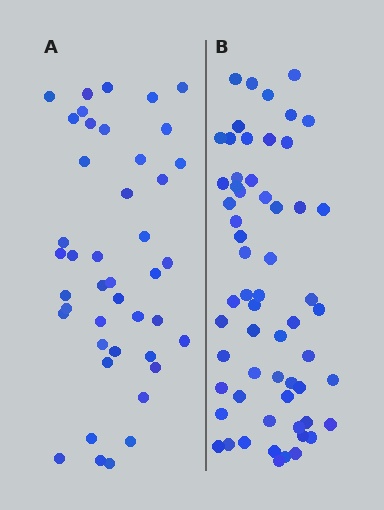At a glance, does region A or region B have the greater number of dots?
Region B (the right region) has more dots.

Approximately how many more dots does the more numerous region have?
Region B has approximately 15 more dots than region A.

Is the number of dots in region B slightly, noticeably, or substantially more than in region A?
Region B has noticeably more, but not dramatically so. The ratio is roughly 1.4 to 1.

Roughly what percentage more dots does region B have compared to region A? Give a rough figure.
About 40% more.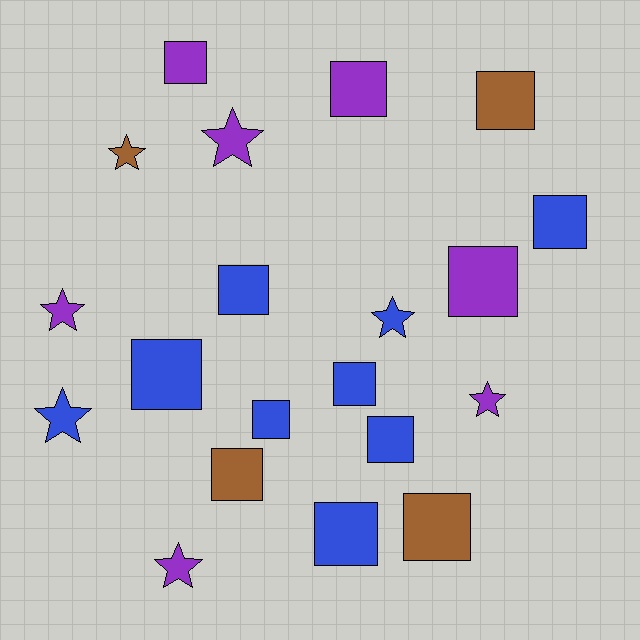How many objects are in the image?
There are 20 objects.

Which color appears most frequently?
Blue, with 9 objects.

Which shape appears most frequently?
Square, with 13 objects.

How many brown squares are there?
There are 3 brown squares.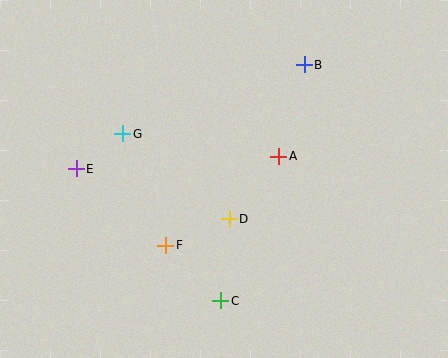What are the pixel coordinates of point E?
Point E is at (76, 169).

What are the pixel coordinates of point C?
Point C is at (221, 301).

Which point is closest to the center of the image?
Point D at (229, 219) is closest to the center.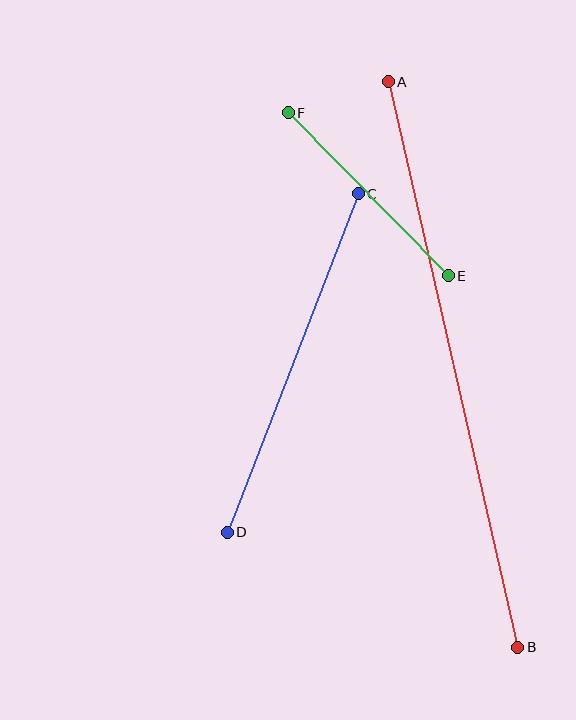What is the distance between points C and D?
The distance is approximately 363 pixels.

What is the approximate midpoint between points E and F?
The midpoint is at approximately (368, 194) pixels.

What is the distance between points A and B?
The distance is approximately 581 pixels.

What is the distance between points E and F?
The distance is approximately 229 pixels.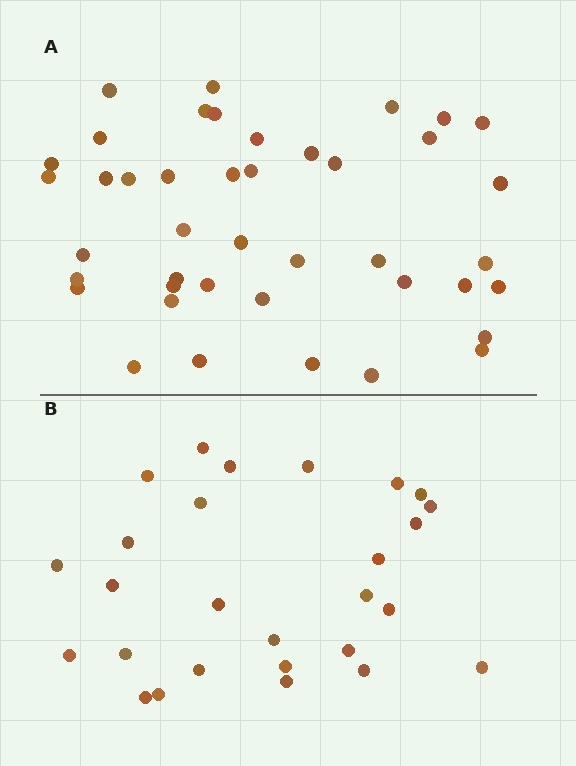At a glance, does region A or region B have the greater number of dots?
Region A (the top region) has more dots.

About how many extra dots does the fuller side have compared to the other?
Region A has approximately 15 more dots than region B.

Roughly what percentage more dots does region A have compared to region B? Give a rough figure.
About 55% more.